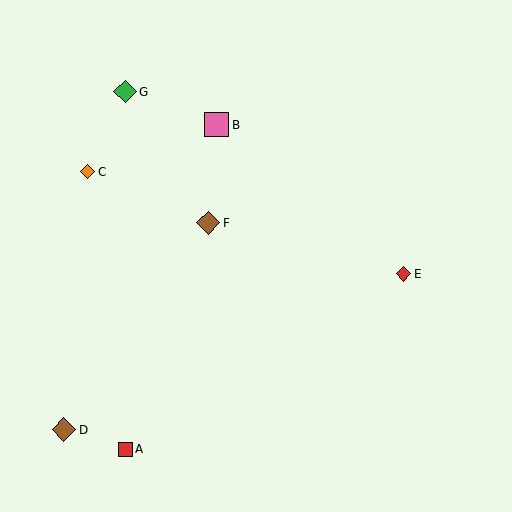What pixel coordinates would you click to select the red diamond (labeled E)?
Click at (403, 274) to select the red diamond E.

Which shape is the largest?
The pink square (labeled B) is the largest.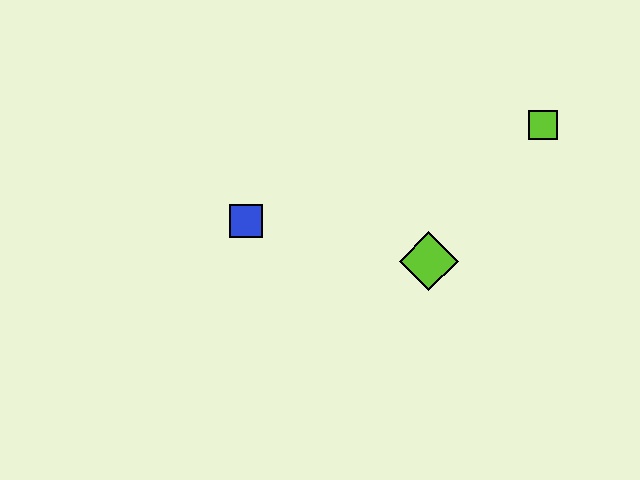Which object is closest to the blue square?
The lime diamond is closest to the blue square.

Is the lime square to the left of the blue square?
No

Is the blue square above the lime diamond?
Yes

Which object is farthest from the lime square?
The blue square is farthest from the lime square.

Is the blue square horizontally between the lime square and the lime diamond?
No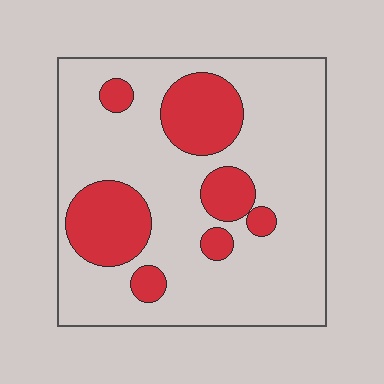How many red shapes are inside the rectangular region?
7.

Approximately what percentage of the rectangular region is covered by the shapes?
Approximately 25%.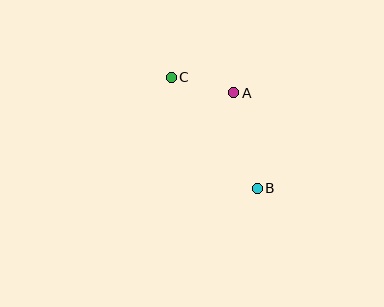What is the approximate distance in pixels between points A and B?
The distance between A and B is approximately 99 pixels.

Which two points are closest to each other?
Points A and C are closest to each other.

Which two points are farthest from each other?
Points B and C are farthest from each other.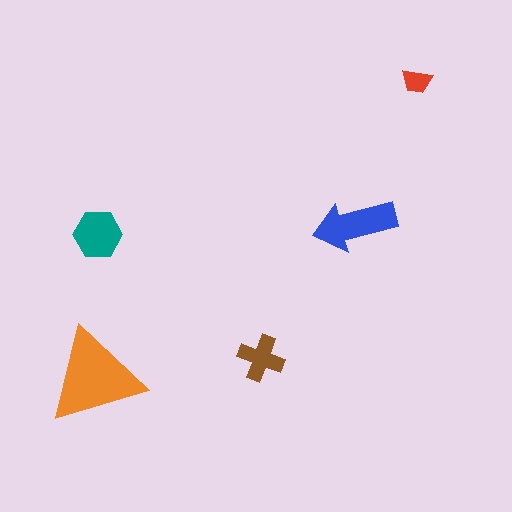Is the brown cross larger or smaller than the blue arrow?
Smaller.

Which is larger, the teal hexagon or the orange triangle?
The orange triangle.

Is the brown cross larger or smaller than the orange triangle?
Smaller.